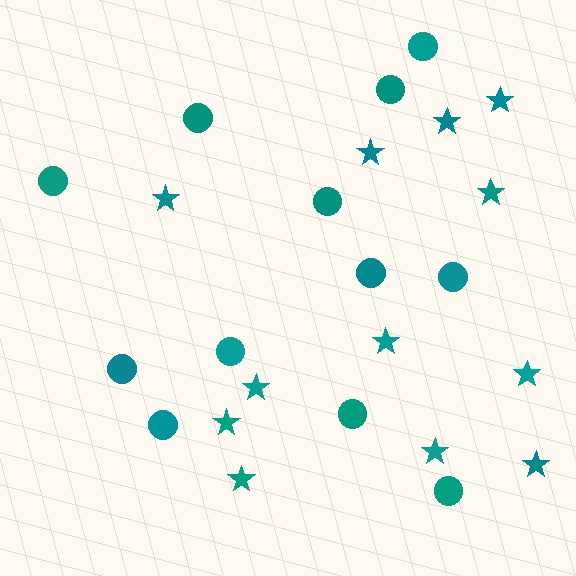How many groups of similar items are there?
There are 2 groups: one group of circles (12) and one group of stars (12).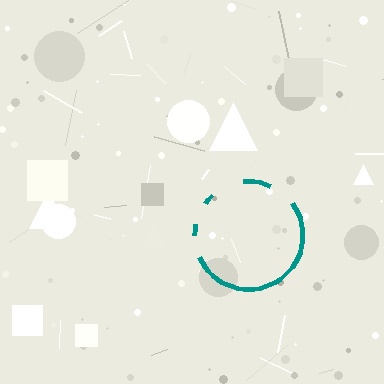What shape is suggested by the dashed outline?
The dashed outline suggests a circle.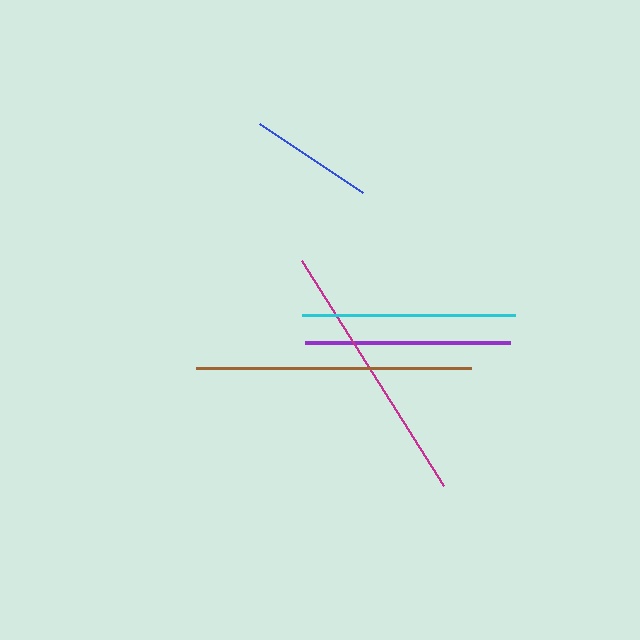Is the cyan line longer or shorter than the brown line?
The brown line is longer than the cyan line.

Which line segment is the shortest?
The blue line is the shortest at approximately 124 pixels.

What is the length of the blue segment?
The blue segment is approximately 124 pixels long.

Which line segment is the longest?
The brown line is the longest at approximately 275 pixels.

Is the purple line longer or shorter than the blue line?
The purple line is longer than the blue line.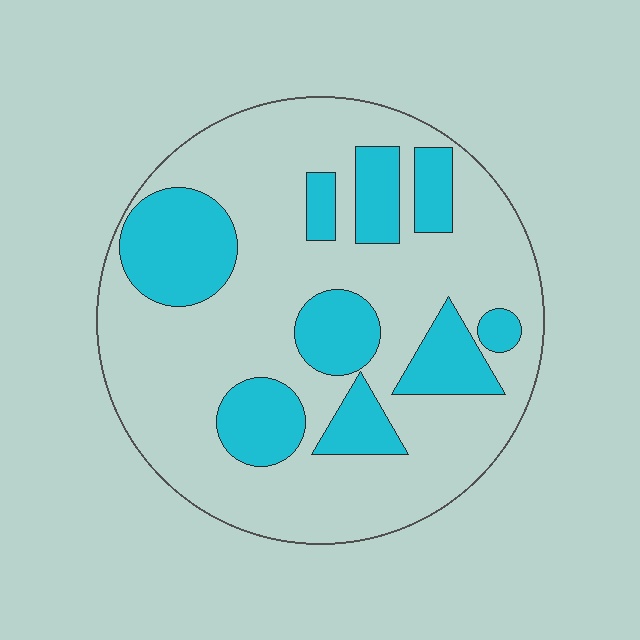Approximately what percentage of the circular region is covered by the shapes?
Approximately 30%.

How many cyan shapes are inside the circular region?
9.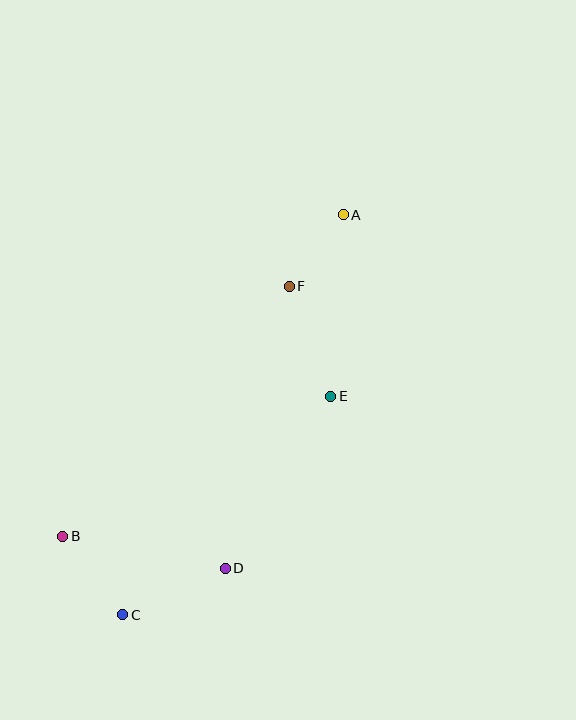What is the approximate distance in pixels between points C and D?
The distance between C and D is approximately 113 pixels.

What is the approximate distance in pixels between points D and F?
The distance between D and F is approximately 289 pixels.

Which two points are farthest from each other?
Points A and C are farthest from each other.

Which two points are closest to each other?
Points A and F are closest to each other.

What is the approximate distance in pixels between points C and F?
The distance between C and F is approximately 368 pixels.